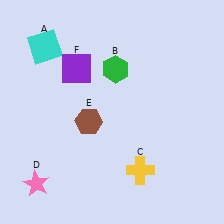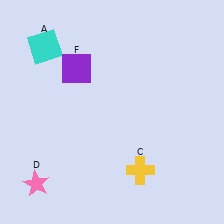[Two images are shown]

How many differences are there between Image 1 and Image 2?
There are 2 differences between the two images.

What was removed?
The brown hexagon (E), the green hexagon (B) were removed in Image 2.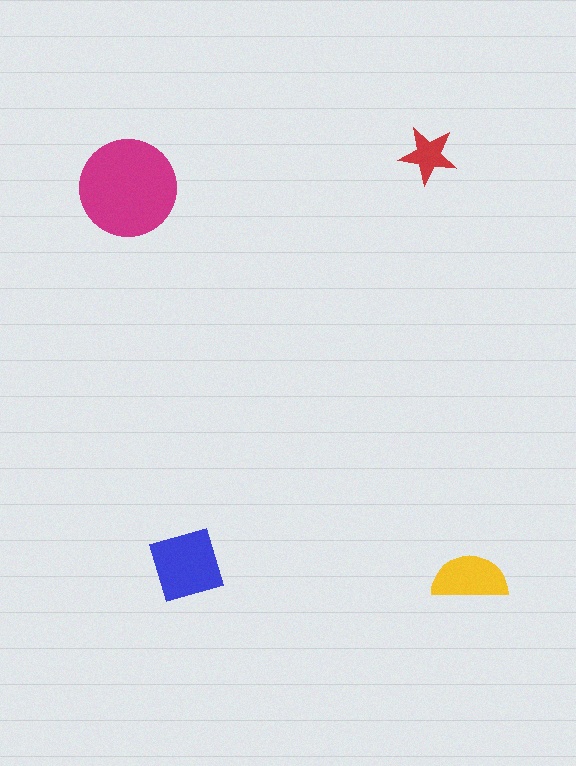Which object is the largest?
The magenta circle.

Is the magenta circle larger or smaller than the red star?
Larger.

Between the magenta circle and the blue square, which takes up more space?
The magenta circle.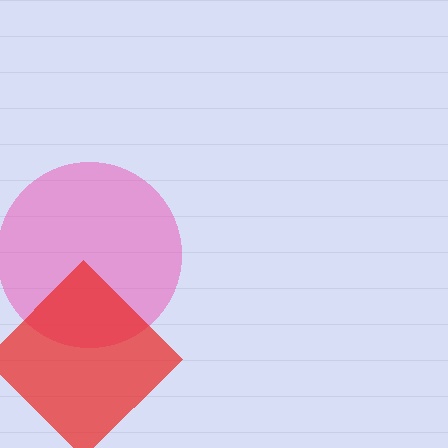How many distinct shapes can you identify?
There are 2 distinct shapes: a pink circle, a red diamond.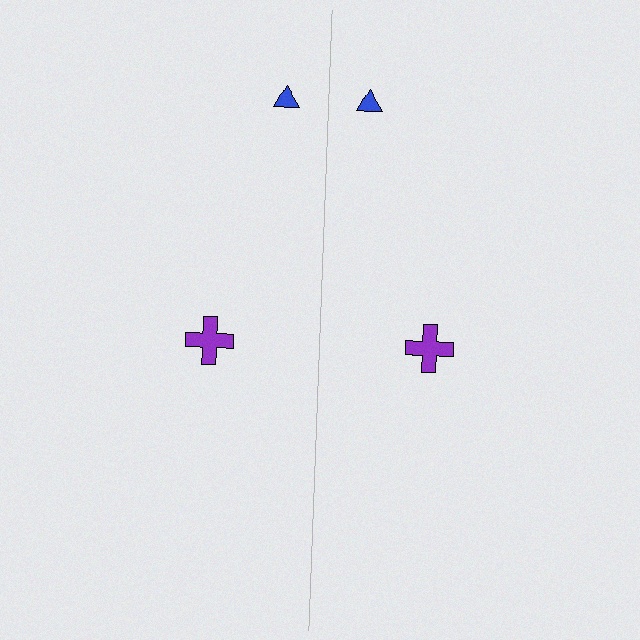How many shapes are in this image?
There are 4 shapes in this image.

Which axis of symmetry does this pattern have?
The pattern has a vertical axis of symmetry running through the center of the image.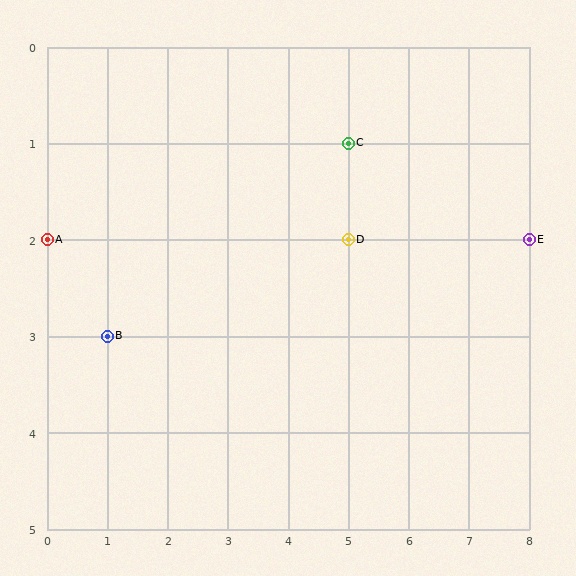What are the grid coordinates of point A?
Point A is at grid coordinates (0, 2).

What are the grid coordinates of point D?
Point D is at grid coordinates (5, 2).